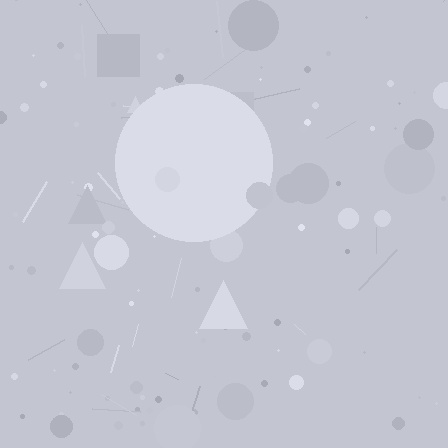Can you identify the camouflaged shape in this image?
The camouflaged shape is a circle.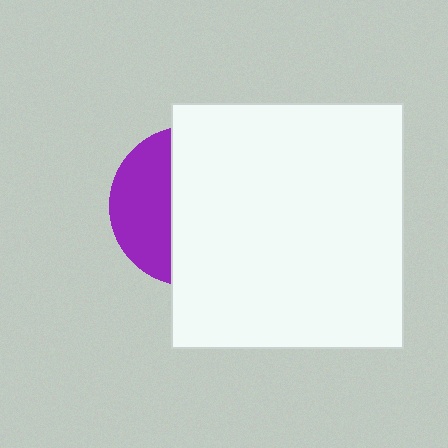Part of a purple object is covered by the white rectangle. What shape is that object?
It is a circle.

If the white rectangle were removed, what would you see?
You would see the complete purple circle.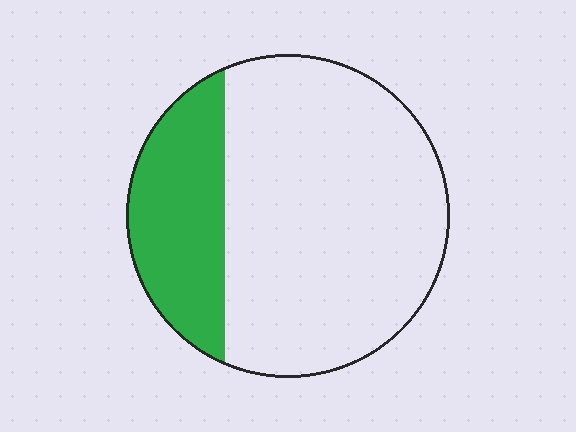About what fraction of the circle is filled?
About one quarter (1/4).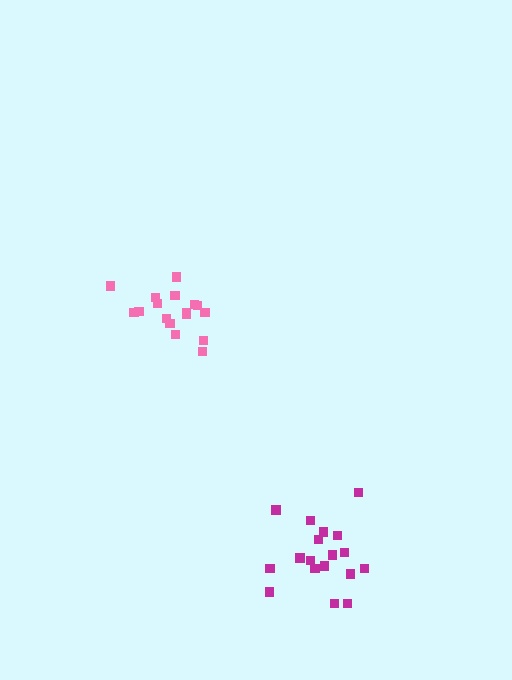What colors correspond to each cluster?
The clusters are colored: magenta, pink.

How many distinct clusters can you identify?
There are 2 distinct clusters.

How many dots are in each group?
Group 1: 18 dots, Group 2: 17 dots (35 total).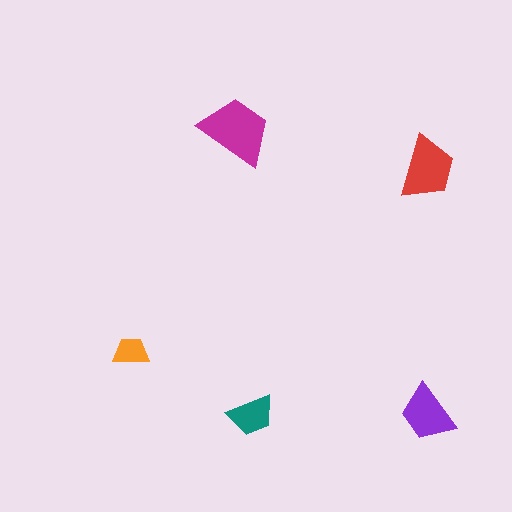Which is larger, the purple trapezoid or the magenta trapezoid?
The magenta one.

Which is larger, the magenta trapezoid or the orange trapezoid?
The magenta one.